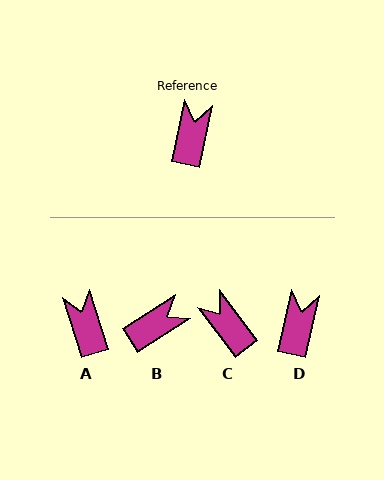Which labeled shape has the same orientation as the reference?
D.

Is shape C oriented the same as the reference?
No, it is off by about 50 degrees.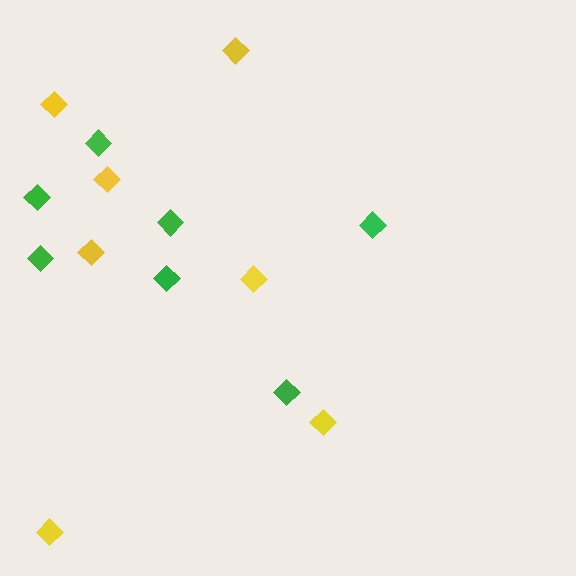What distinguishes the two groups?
There are 2 groups: one group of yellow diamonds (7) and one group of green diamonds (7).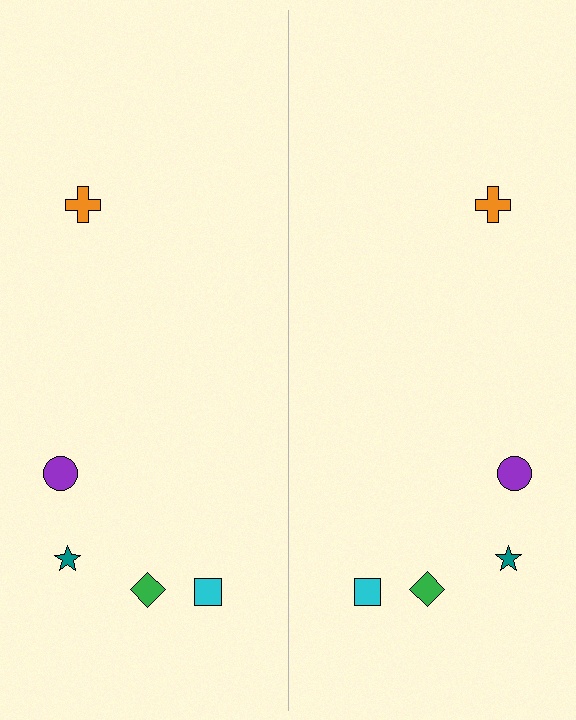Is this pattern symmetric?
Yes, this pattern has bilateral (reflection) symmetry.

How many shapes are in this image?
There are 10 shapes in this image.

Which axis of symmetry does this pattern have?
The pattern has a vertical axis of symmetry running through the center of the image.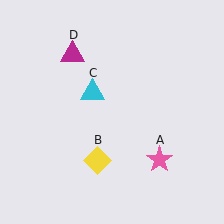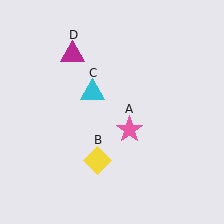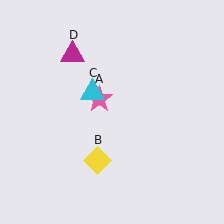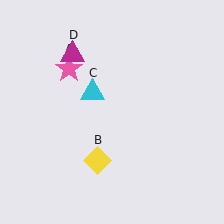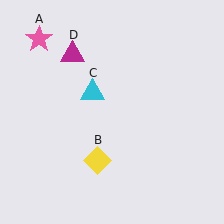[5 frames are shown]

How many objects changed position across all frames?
1 object changed position: pink star (object A).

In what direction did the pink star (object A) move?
The pink star (object A) moved up and to the left.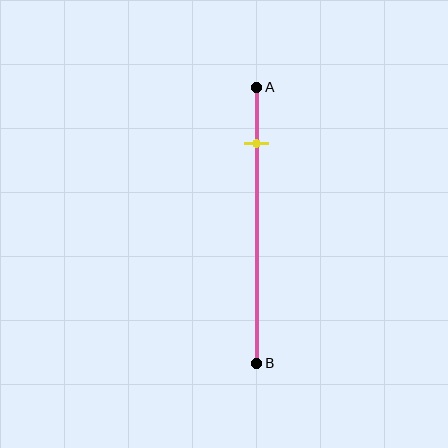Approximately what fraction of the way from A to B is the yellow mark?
The yellow mark is approximately 20% of the way from A to B.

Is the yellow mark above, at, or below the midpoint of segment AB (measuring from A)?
The yellow mark is above the midpoint of segment AB.